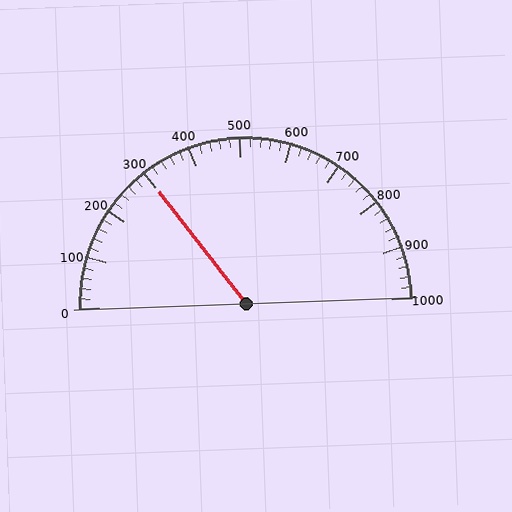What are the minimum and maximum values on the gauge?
The gauge ranges from 0 to 1000.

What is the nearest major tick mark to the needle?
The nearest major tick mark is 300.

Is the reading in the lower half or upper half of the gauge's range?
The reading is in the lower half of the range (0 to 1000).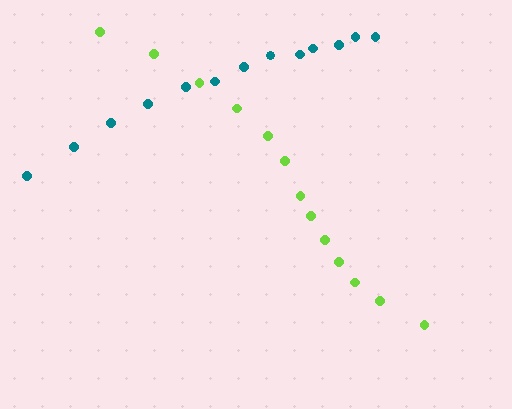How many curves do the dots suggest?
There are 2 distinct paths.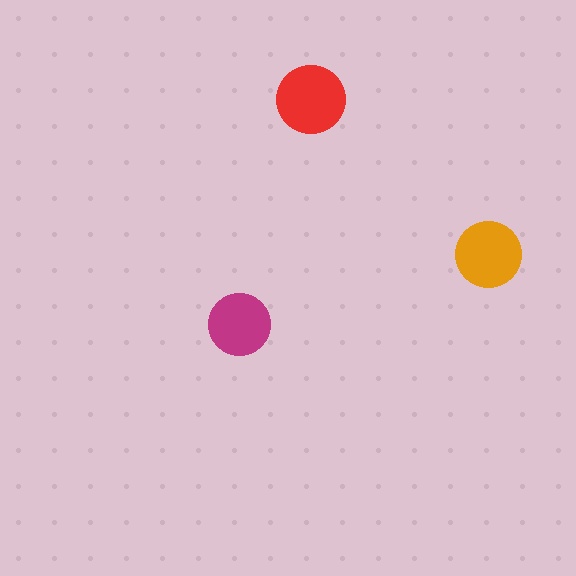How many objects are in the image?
There are 3 objects in the image.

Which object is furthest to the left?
The magenta circle is leftmost.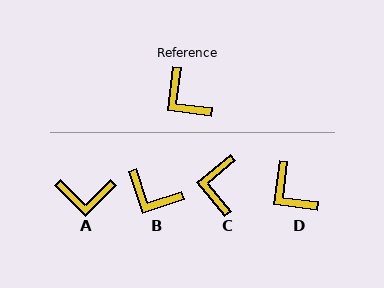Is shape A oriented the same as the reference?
No, it is off by about 52 degrees.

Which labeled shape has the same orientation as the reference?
D.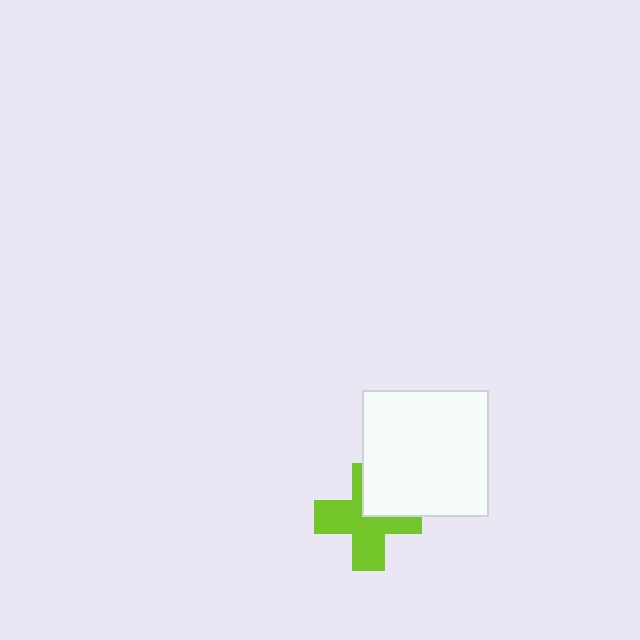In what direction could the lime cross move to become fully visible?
The lime cross could move toward the lower-left. That would shift it out from behind the white square entirely.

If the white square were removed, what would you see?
You would see the complete lime cross.